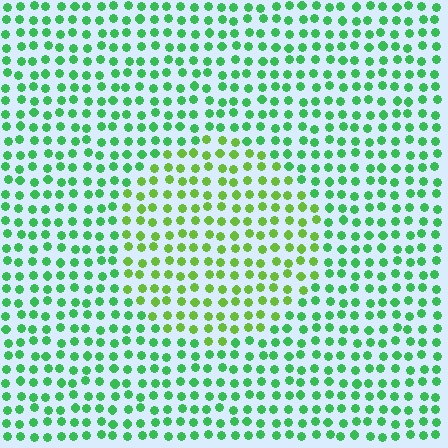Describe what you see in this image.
The image is filled with small green elements in a uniform arrangement. A circle-shaped region is visible where the elements are tinted to a slightly different hue, forming a subtle color boundary.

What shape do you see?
I see a circle.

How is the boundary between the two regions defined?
The boundary is defined purely by a slight shift in hue (about 35 degrees). Spacing, size, and orientation are identical on both sides.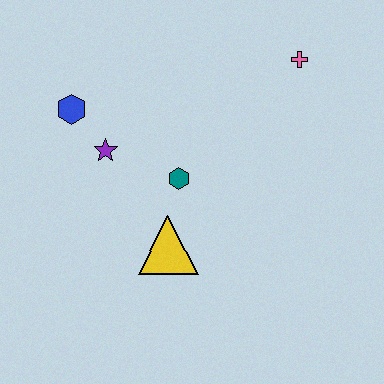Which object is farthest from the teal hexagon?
The pink cross is farthest from the teal hexagon.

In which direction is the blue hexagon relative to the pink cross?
The blue hexagon is to the left of the pink cross.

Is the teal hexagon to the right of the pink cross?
No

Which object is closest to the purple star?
The blue hexagon is closest to the purple star.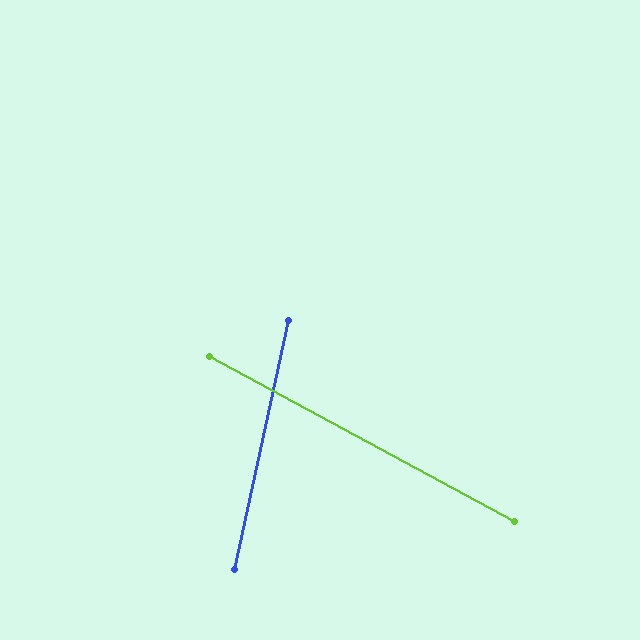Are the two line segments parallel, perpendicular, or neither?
Neither parallel nor perpendicular — they differ by about 74°.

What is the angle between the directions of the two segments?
Approximately 74 degrees.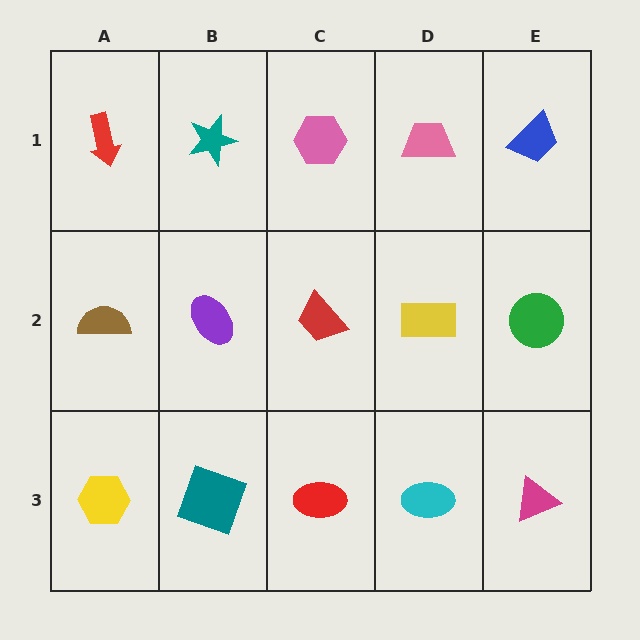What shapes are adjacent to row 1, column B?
A purple ellipse (row 2, column B), a red arrow (row 1, column A), a pink hexagon (row 1, column C).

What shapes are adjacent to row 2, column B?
A teal star (row 1, column B), a teal square (row 3, column B), a brown semicircle (row 2, column A), a red trapezoid (row 2, column C).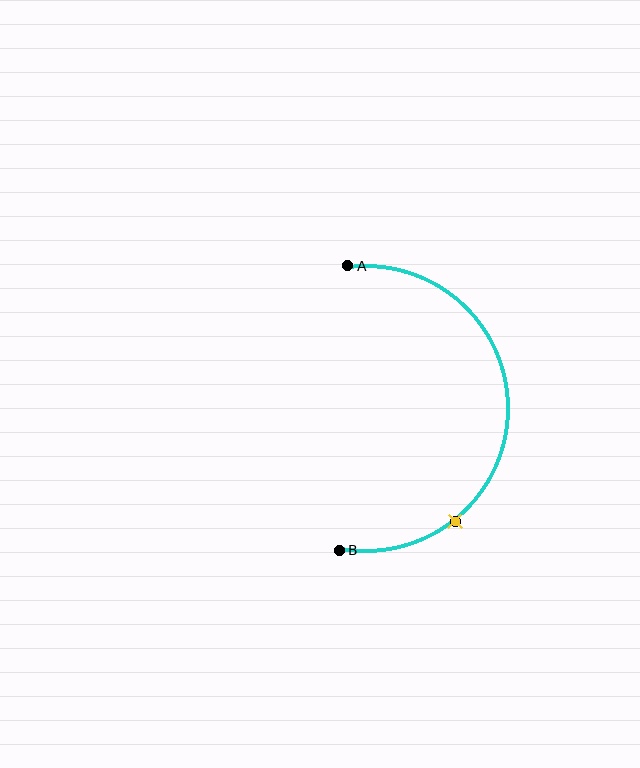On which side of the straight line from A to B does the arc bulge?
The arc bulges to the right of the straight line connecting A and B.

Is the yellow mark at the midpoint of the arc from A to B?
No. The yellow mark lies on the arc but is closer to endpoint B. The arc midpoint would be at the point on the curve equidistant along the arc from both A and B.